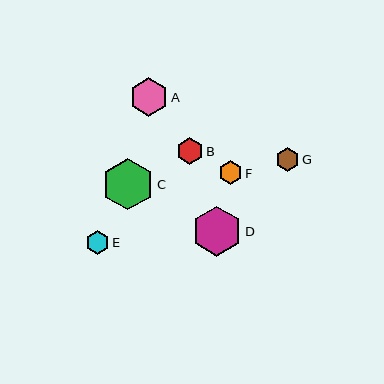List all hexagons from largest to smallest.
From largest to smallest: C, D, A, B, F, G, E.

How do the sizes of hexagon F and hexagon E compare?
Hexagon F and hexagon E are approximately the same size.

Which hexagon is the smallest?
Hexagon E is the smallest with a size of approximately 24 pixels.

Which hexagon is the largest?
Hexagon C is the largest with a size of approximately 52 pixels.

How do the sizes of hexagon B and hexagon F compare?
Hexagon B and hexagon F are approximately the same size.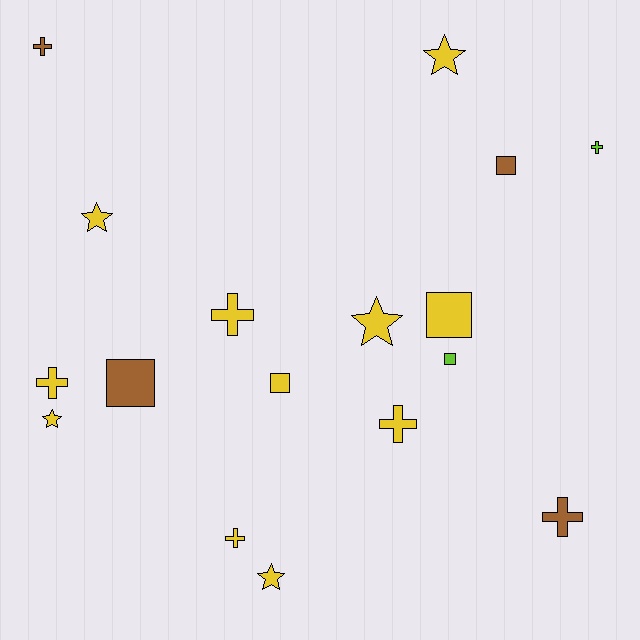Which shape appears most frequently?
Cross, with 7 objects.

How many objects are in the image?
There are 17 objects.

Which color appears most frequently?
Yellow, with 11 objects.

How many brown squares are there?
There are 2 brown squares.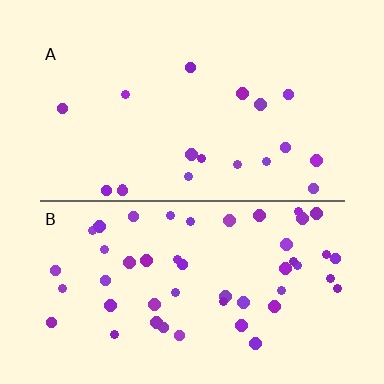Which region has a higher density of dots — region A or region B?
B (the bottom).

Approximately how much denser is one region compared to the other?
Approximately 2.7× — region B over region A.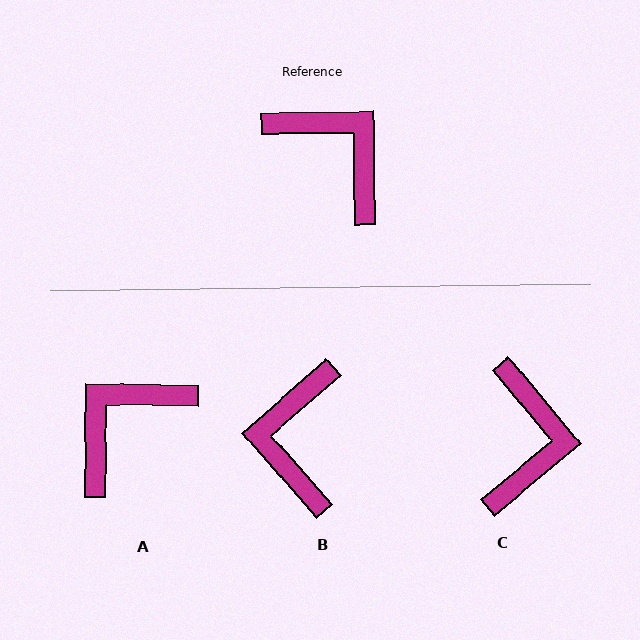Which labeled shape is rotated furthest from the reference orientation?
B, about 131 degrees away.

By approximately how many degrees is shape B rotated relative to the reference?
Approximately 131 degrees counter-clockwise.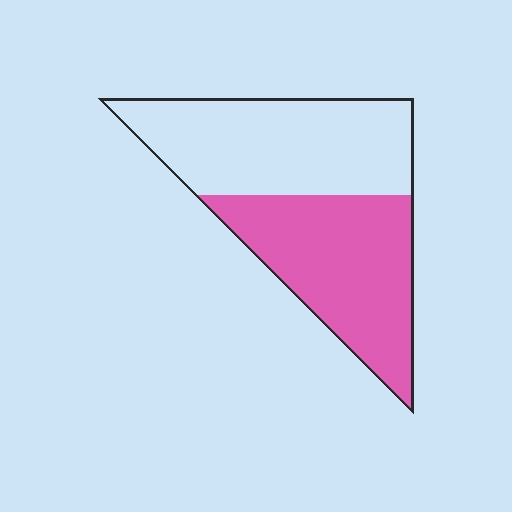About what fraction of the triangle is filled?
About one half (1/2).